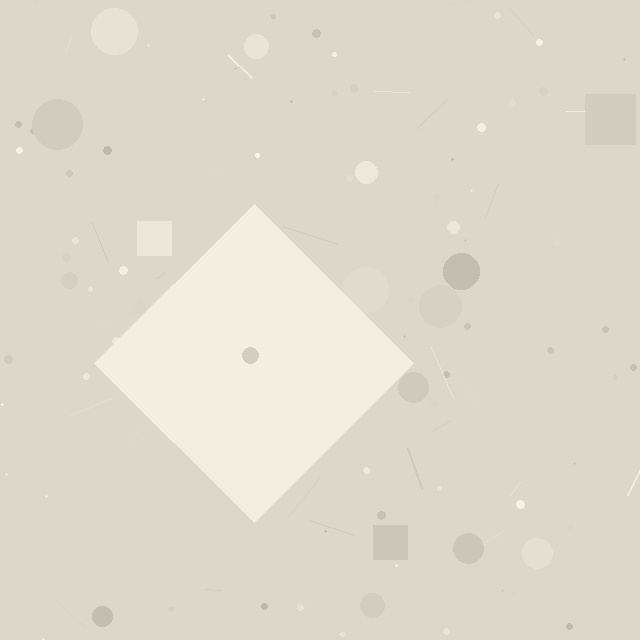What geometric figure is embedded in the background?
A diamond is embedded in the background.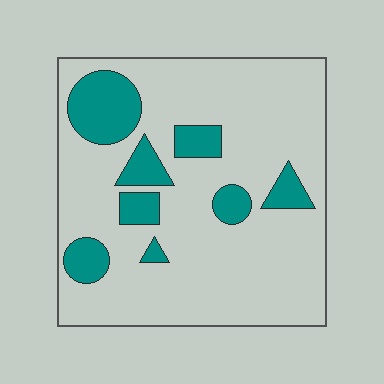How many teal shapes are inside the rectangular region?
8.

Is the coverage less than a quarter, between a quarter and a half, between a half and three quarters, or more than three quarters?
Less than a quarter.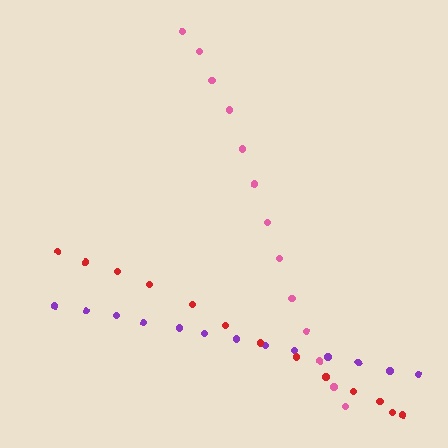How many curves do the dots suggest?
There are 3 distinct paths.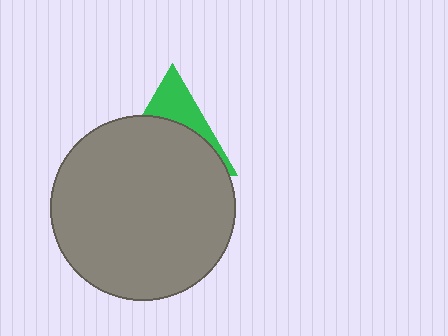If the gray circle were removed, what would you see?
You would see the complete green triangle.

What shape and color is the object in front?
The object in front is a gray circle.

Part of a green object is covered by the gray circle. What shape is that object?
It is a triangle.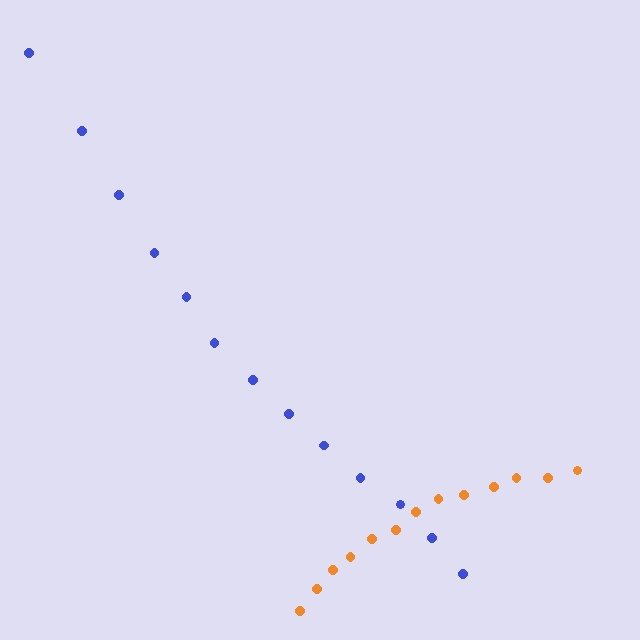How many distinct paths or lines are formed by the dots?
There are 2 distinct paths.